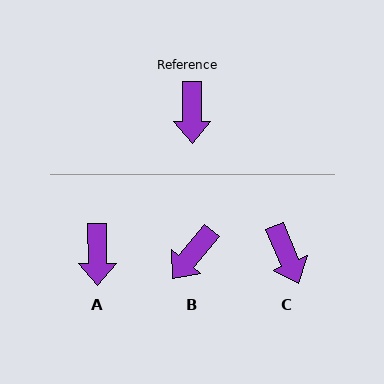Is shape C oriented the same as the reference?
No, it is off by about 23 degrees.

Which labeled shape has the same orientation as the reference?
A.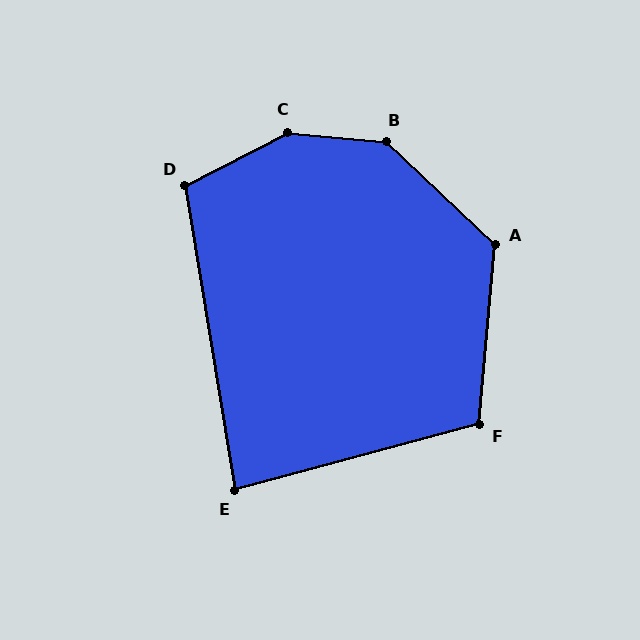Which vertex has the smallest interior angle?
E, at approximately 84 degrees.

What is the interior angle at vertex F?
Approximately 110 degrees (obtuse).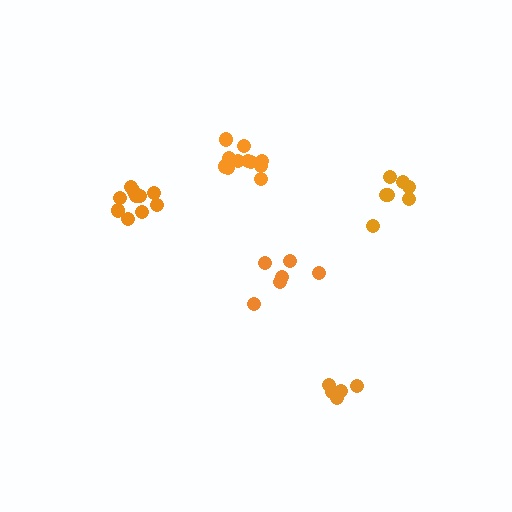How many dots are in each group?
Group 1: 6 dots, Group 2: 7 dots, Group 3: 11 dots, Group 4: 6 dots, Group 5: 12 dots (42 total).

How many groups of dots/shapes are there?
There are 5 groups.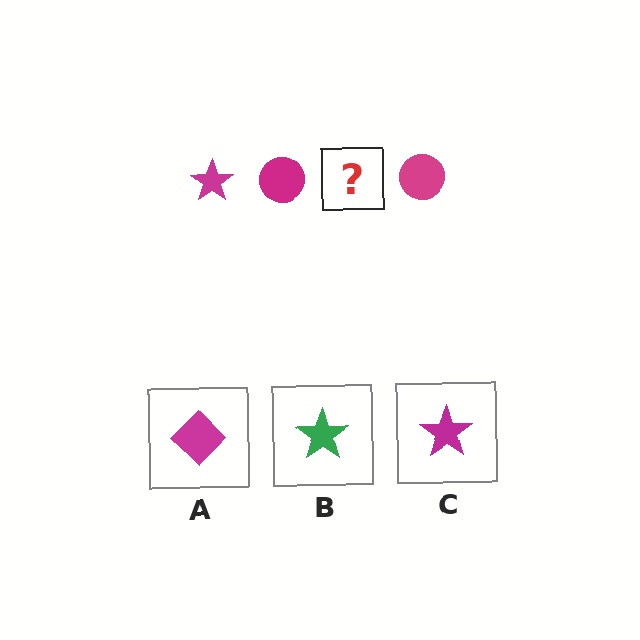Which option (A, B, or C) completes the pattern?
C.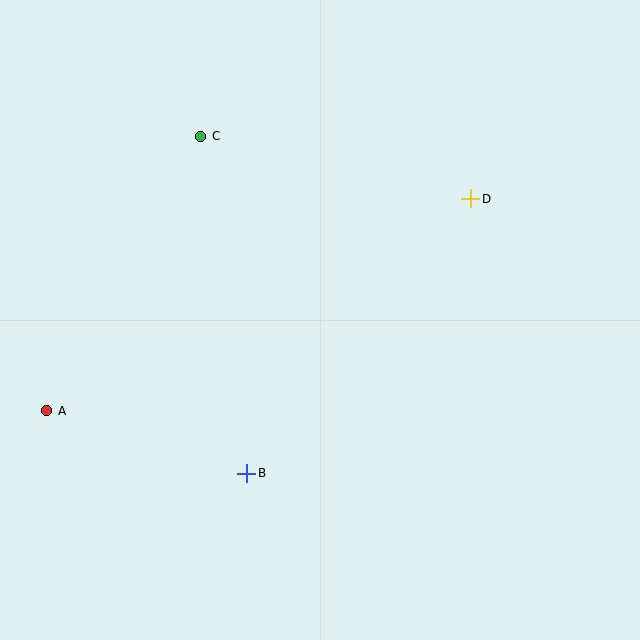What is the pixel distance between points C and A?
The distance between C and A is 315 pixels.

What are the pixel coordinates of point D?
Point D is at (471, 199).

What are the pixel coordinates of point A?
Point A is at (47, 411).